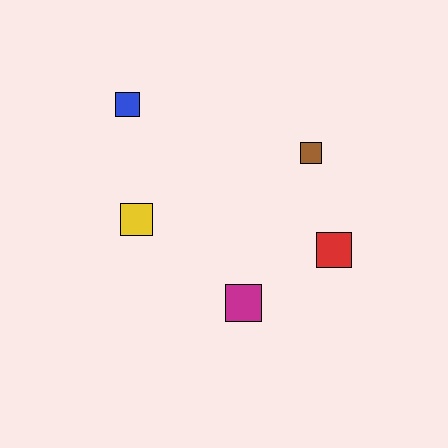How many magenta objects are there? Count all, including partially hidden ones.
There is 1 magenta object.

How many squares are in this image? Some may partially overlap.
There are 5 squares.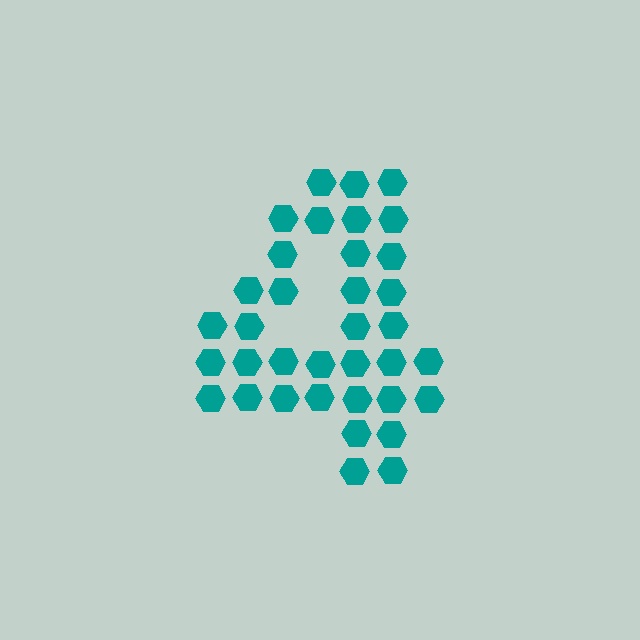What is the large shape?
The large shape is the digit 4.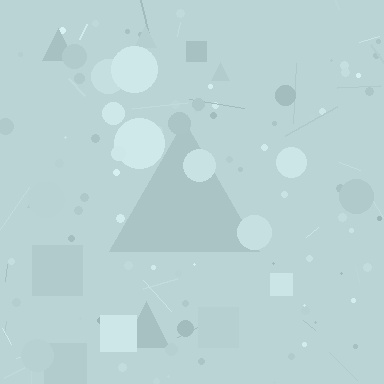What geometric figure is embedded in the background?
A triangle is embedded in the background.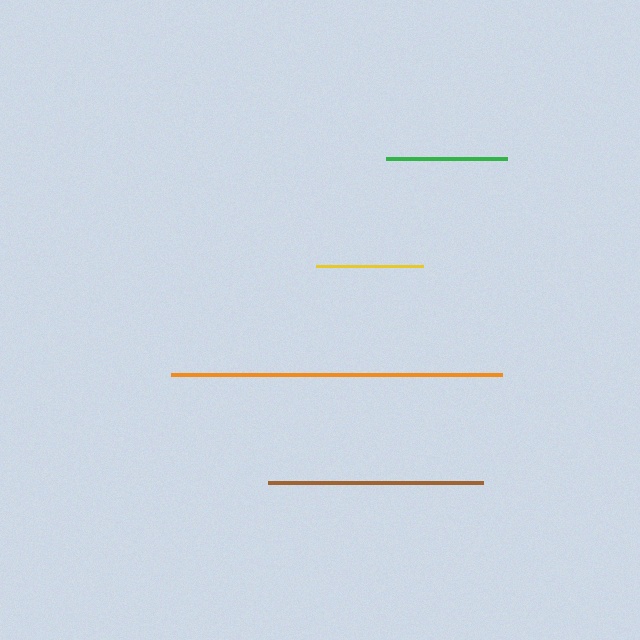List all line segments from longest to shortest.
From longest to shortest: orange, brown, green, yellow.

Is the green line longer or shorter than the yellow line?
The green line is longer than the yellow line.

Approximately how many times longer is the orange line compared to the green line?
The orange line is approximately 2.7 times the length of the green line.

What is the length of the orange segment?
The orange segment is approximately 331 pixels long.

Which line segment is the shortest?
The yellow line is the shortest at approximately 107 pixels.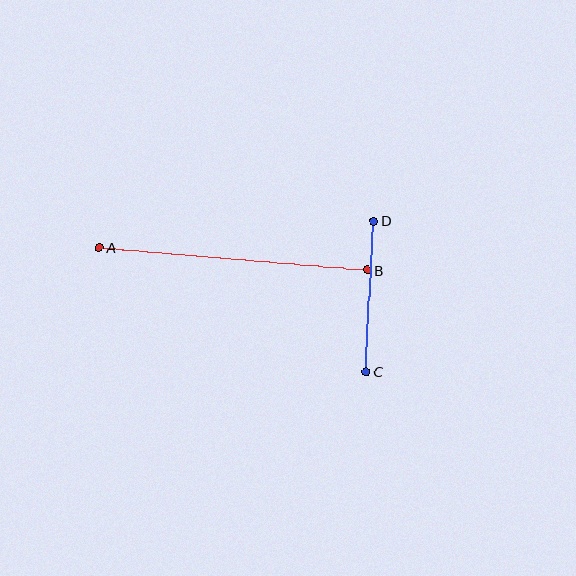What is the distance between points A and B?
The distance is approximately 269 pixels.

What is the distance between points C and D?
The distance is approximately 151 pixels.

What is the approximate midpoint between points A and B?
The midpoint is at approximately (233, 259) pixels.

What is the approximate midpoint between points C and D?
The midpoint is at approximately (370, 296) pixels.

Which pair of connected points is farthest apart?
Points A and B are farthest apart.